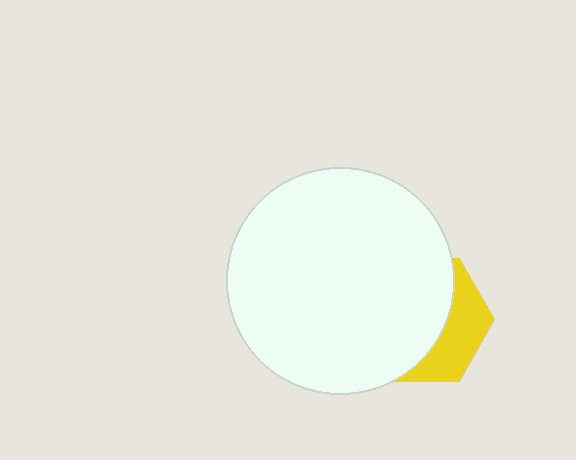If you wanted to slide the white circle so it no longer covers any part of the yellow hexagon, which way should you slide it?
Slide it left — that is the most direct way to separate the two shapes.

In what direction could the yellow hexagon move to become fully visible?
The yellow hexagon could move right. That would shift it out from behind the white circle entirely.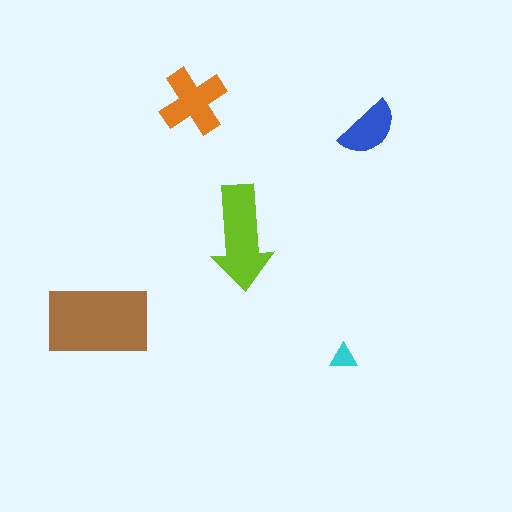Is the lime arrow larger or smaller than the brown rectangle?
Smaller.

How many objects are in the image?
There are 5 objects in the image.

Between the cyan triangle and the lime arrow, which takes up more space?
The lime arrow.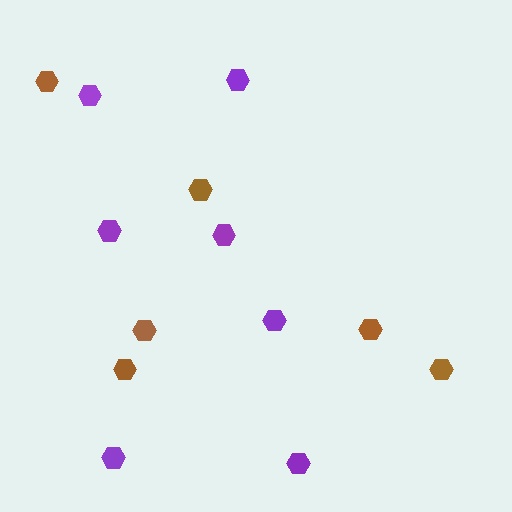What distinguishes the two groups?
There are 2 groups: one group of purple hexagons (7) and one group of brown hexagons (6).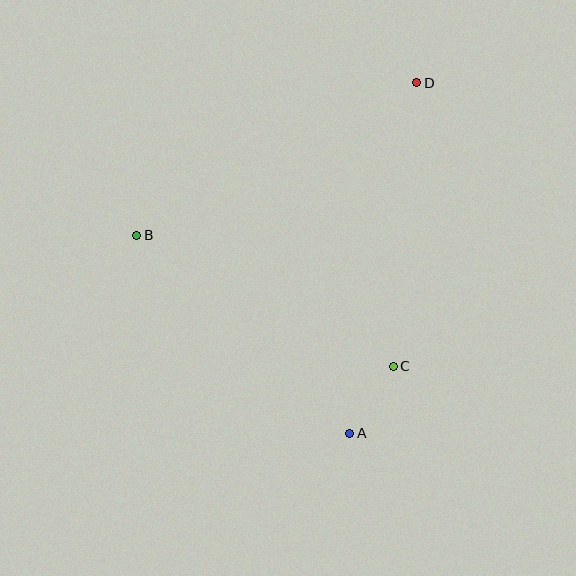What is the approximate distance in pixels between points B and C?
The distance between B and C is approximately 288 pixels.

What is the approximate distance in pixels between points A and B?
The distance between A and B is approximately 291 pixels.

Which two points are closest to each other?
Points A and C are closest to each other.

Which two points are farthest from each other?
Points A and D are farthest from each other.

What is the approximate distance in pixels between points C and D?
The distance between C and D is approximately 284 pixels.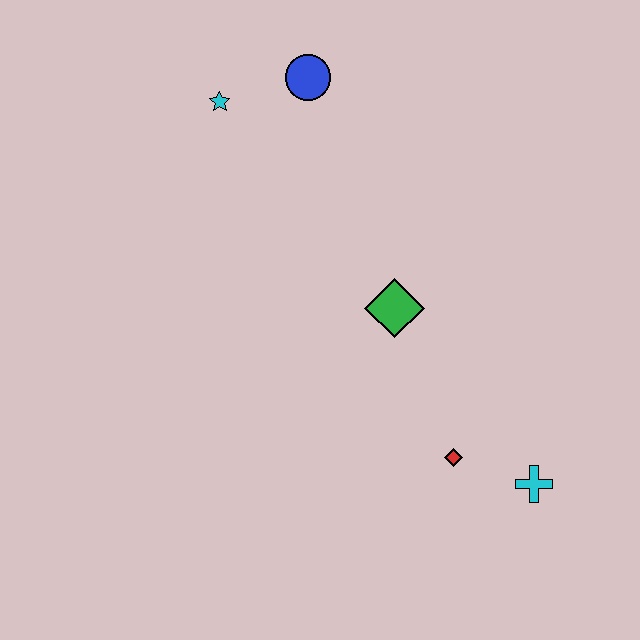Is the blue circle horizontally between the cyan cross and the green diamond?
No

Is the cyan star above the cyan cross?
Yes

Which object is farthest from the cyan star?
The cyan cross is farthest from the cyan star.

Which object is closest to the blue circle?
The cyan star is closest to the blue circle.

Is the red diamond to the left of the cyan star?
No